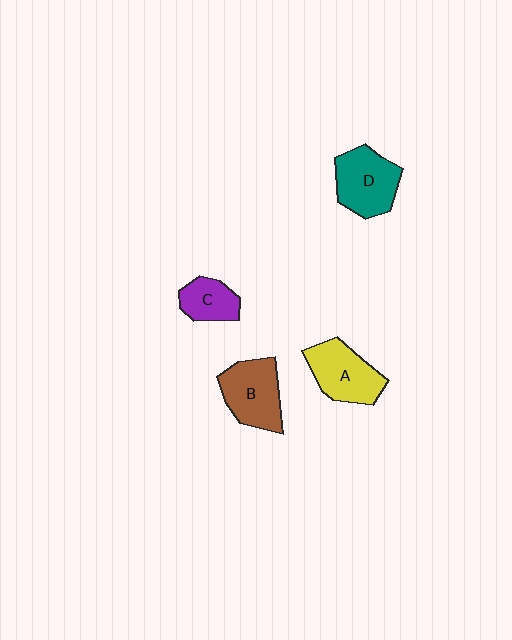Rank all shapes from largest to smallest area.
From largest to smallest: D (teal), B (brown), A (yellow), C (purple).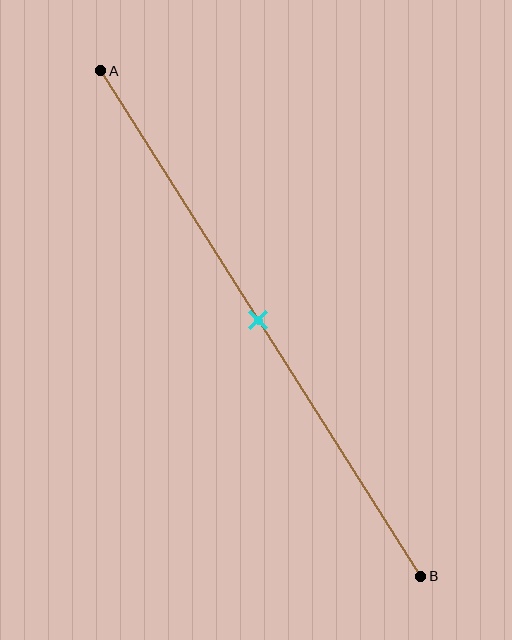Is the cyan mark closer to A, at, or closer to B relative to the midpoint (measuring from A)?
The cyan mark is approximately at the midpoint of segment AB.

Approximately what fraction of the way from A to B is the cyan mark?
The cyan mark is approximately 50% of the way from A to B.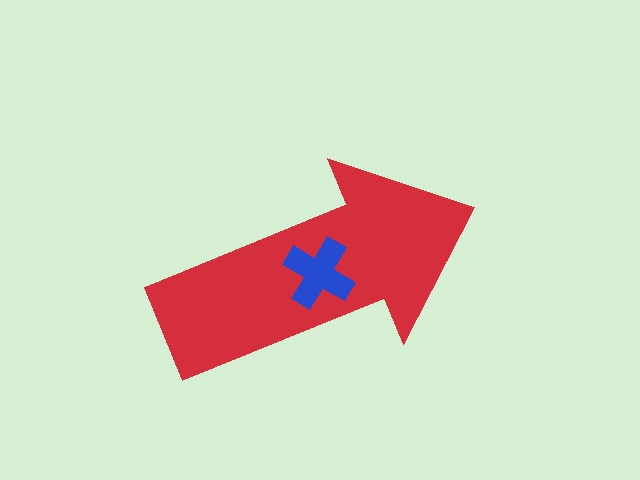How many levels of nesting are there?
2.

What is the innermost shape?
The blue cross.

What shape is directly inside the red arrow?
The blue cross.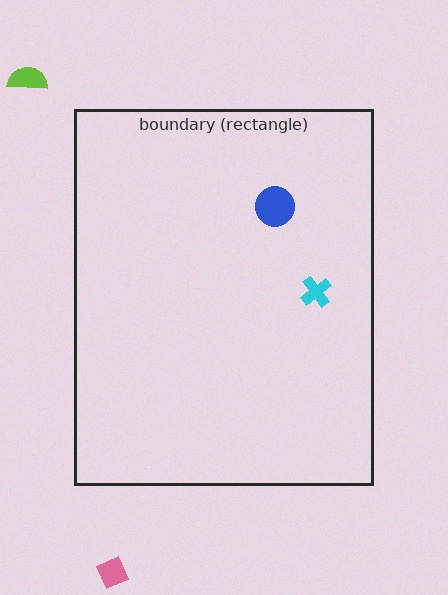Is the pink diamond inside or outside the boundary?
Outside.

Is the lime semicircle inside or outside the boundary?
Outside.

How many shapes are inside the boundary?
2 inside, 2 outside.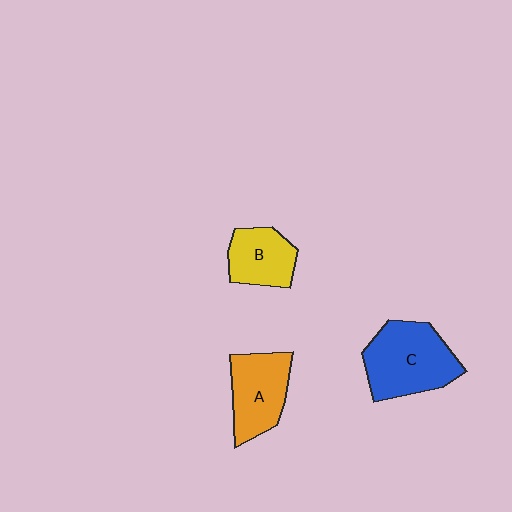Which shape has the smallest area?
Shape B (yellow).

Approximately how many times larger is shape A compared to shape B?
Approximately 1.3 times.